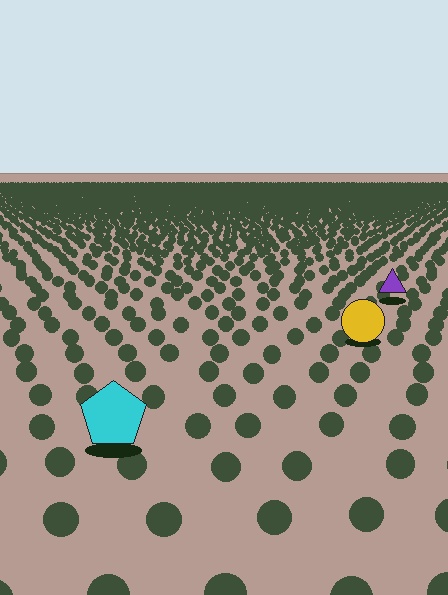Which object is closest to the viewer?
The cyan pentagon is closest. The texture marks near it are larger and more spread out.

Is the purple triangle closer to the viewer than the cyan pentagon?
No. The cyan pentagon is closer — you can tell from the texture gradient: the ground texture is coarser near it.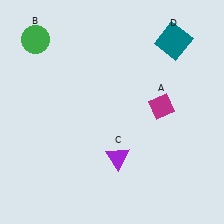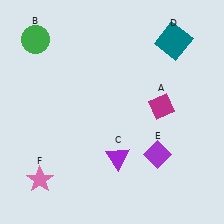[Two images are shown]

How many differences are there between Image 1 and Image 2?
There are 2 differences between the two images.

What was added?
A purple diamond (E), a pink star (F) were added in Image 2.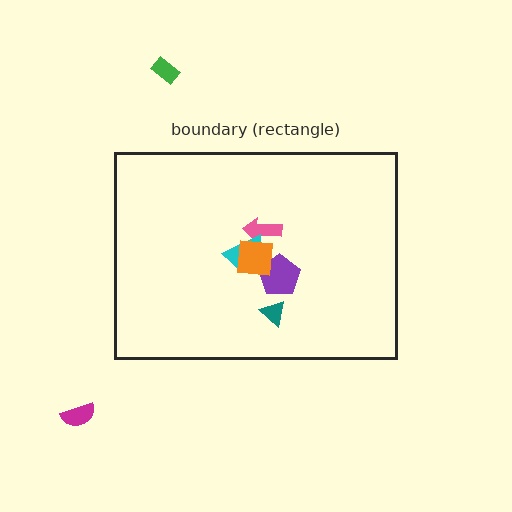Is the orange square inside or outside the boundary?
Inside.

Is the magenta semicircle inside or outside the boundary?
Outside.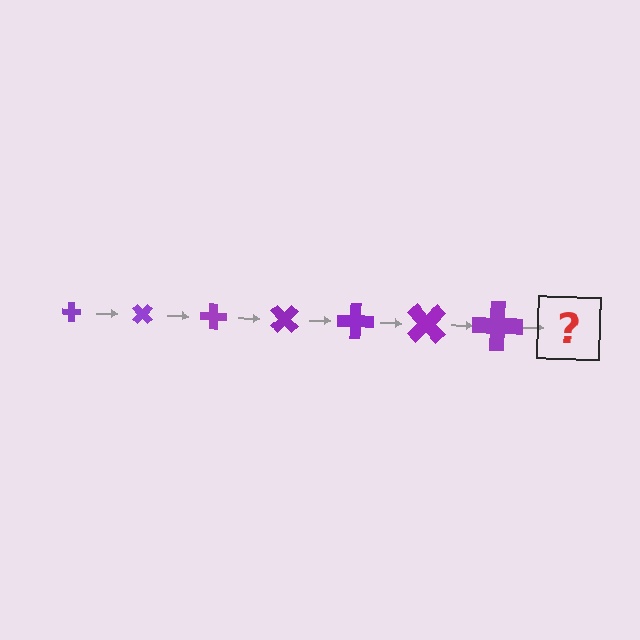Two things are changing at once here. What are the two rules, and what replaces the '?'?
The two rules are that the cross grows larger each step and it rotates 45 degrees each step. The '?' should be a cross, larger than the previous one and rotated 315 degrees from the start.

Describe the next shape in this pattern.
It should be a cross, larger than the previous one and rotated 315 degrees from the start.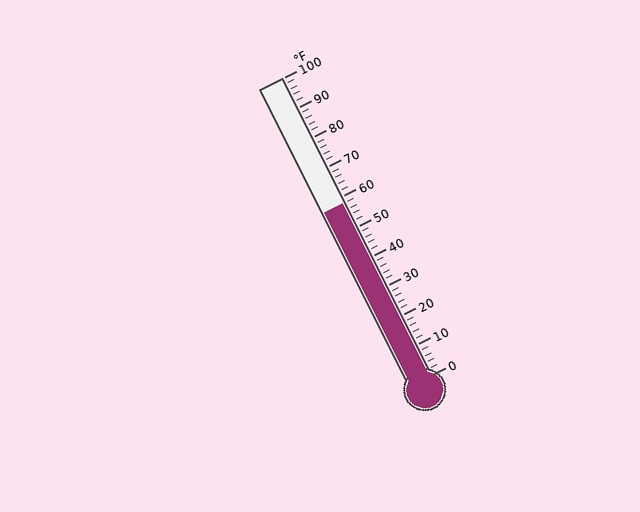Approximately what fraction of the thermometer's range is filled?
The thermometer is filled to approximately 60% of its range.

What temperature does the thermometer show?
The thermometer shows approximately 58°F.